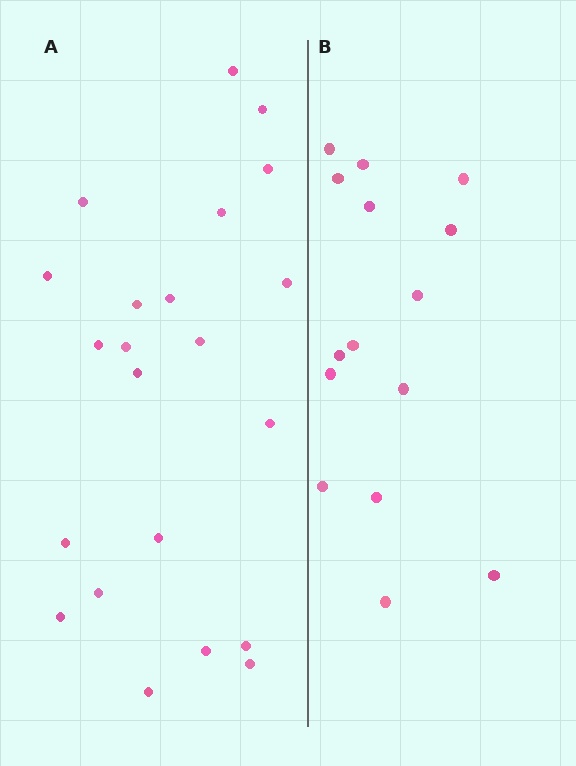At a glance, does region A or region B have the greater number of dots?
Region A (the left region) has more dots.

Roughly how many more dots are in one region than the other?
Region A has roughly 8 or so more dots than region B.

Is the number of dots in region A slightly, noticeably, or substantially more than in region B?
Region A has substantially more. The ratio is roughly 1.5 to 1.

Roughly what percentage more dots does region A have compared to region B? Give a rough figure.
About 45% more.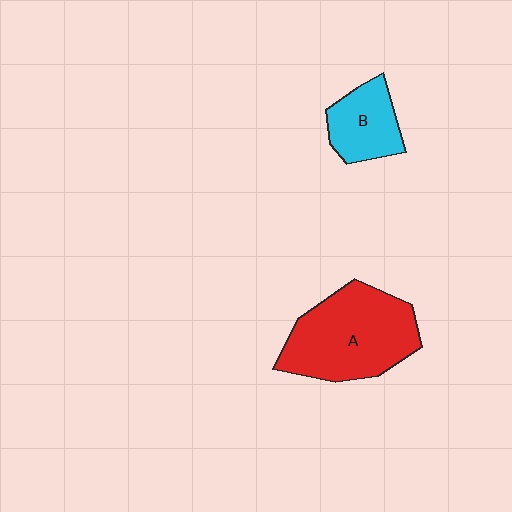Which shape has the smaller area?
Shape B (cyan).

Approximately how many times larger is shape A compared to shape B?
Approximately 2.1 times.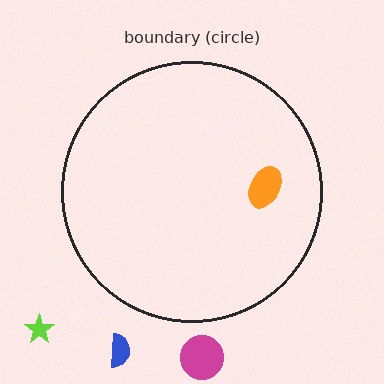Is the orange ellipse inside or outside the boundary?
Inside.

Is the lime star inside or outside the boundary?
Outside.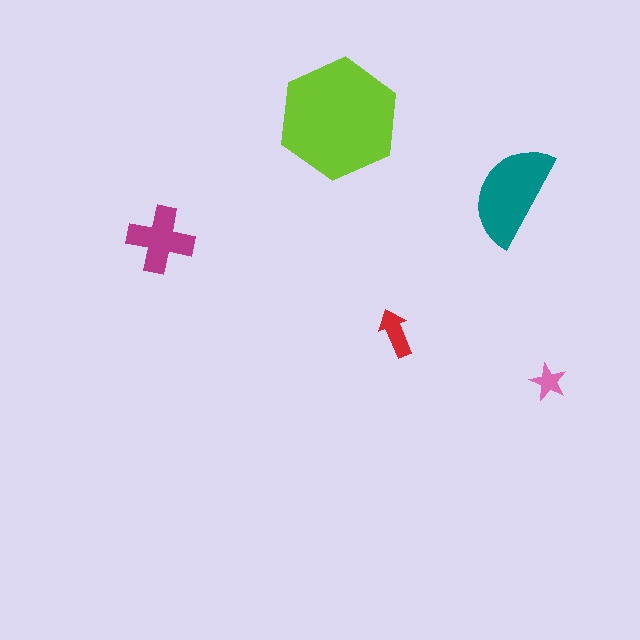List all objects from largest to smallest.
The lime hexagon, the teal semicircle, the magenta cross, the red arrow, the pink star.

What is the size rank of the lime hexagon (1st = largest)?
1st.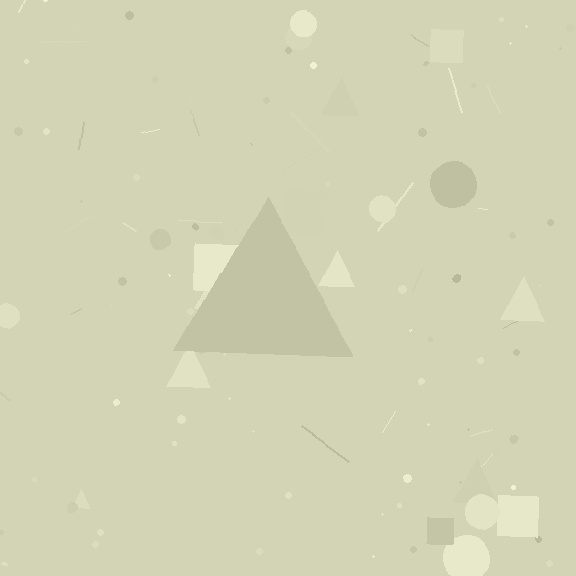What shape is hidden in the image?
A triangle is hidden in the image.